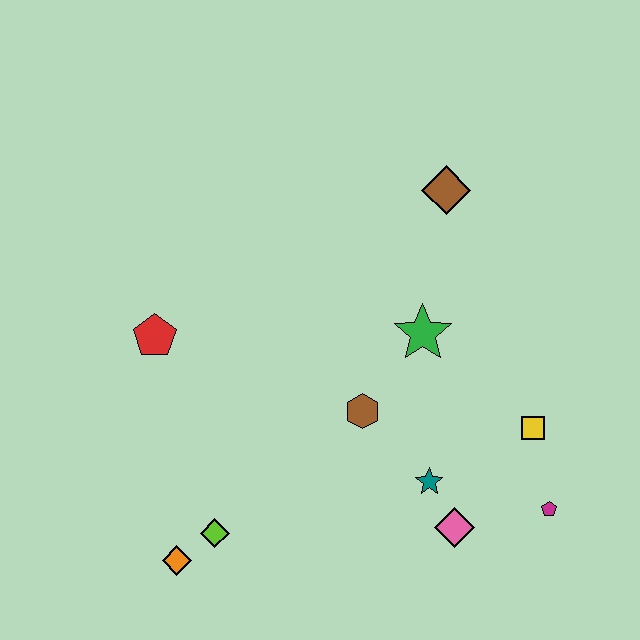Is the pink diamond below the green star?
Yes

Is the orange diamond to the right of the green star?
No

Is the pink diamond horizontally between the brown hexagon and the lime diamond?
No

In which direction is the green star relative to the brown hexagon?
The green star is above the brown hexagon.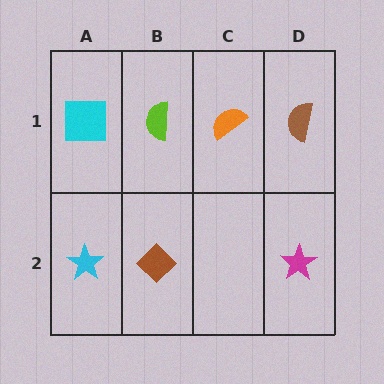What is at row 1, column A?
A cyan square.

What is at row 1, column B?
A lime semicircle.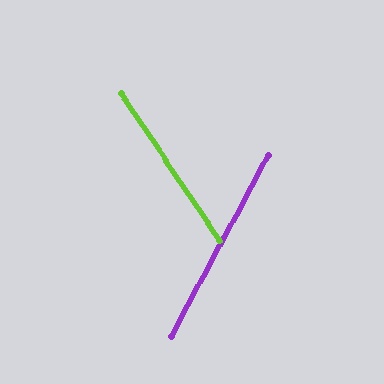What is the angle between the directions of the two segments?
Approximately 62 degrees.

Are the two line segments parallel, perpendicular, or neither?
Neither parallel nor perpendicular — they differ by about 62°.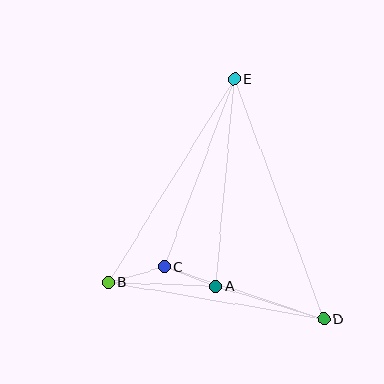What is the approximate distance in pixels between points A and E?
The distance between A and E is approximately 207 pixels.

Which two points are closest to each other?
Points A and C are closest to each other.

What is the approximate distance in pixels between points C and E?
The distance between C and E is approximately 201 pixels.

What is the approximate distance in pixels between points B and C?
The distance between B and C is approximately 58 pixels.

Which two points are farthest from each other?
Points D and E are farthest from each other.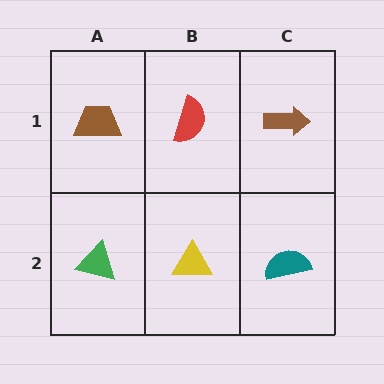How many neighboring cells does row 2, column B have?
3.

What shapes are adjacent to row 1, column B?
A yellow triangle (row 2, column B), a brown trapezoid (row 1, column A), a brown arrow (row 1, column C).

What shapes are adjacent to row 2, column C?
A brown arrow (row 1, column C), a yellow triangle (row 2, column B).